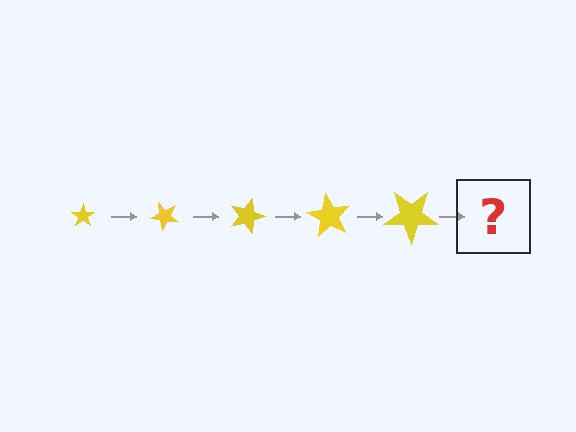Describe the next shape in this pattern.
It should be a star, larger than the previous one and rotated 225 degrees from the start.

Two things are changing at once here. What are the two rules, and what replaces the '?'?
The two rules are that the star grows larger each step and it rotates 45 degrees each step. The '?' should be a star, larger than the previous one and rotated 225 degrees from the start.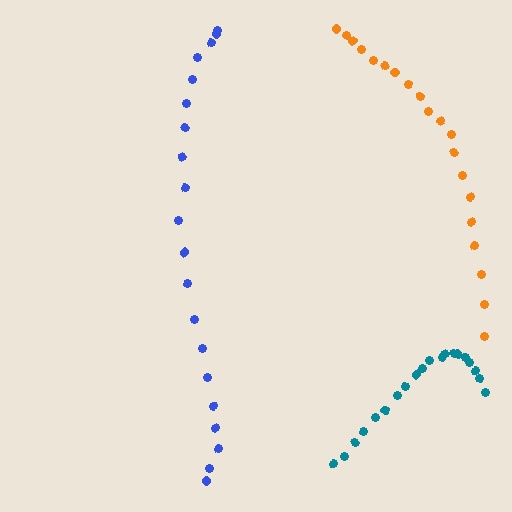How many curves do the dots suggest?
There are 3 distinct paths.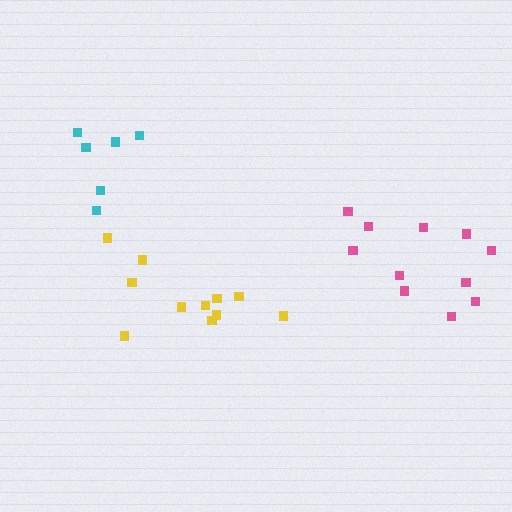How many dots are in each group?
Group 1: 11 dots, Group 2: 11 dots, Group 3: 6 dots (28 total).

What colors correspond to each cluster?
The clusters are colored: pink, yellow, cyan.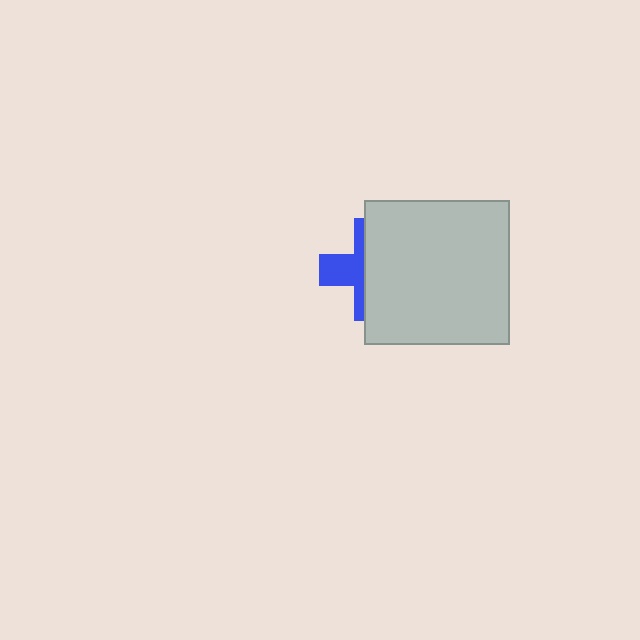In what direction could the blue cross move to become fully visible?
The blue cross could move left. That would shift it out from behind the light gray square entirely.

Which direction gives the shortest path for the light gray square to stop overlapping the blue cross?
Moving right gives the shortest separation.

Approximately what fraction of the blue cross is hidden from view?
Roughly 62% of the blue cross is hidden behind the light gray square.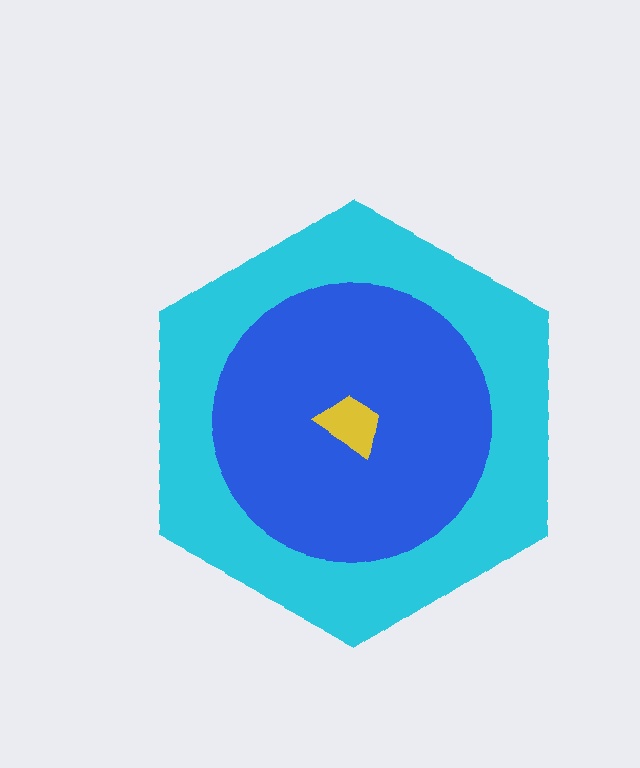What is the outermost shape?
The cyan hexagon.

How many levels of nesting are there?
3.